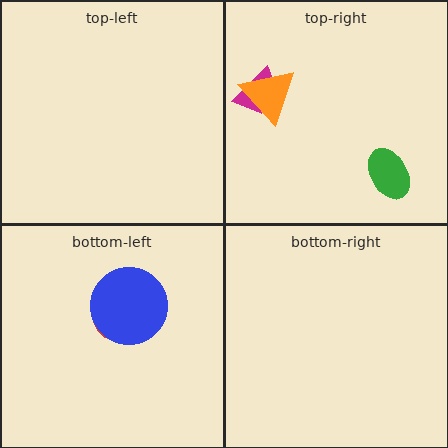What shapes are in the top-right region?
The magenta trapezoid, the orange triangle, the green ellipse.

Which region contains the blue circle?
The bottom-left region.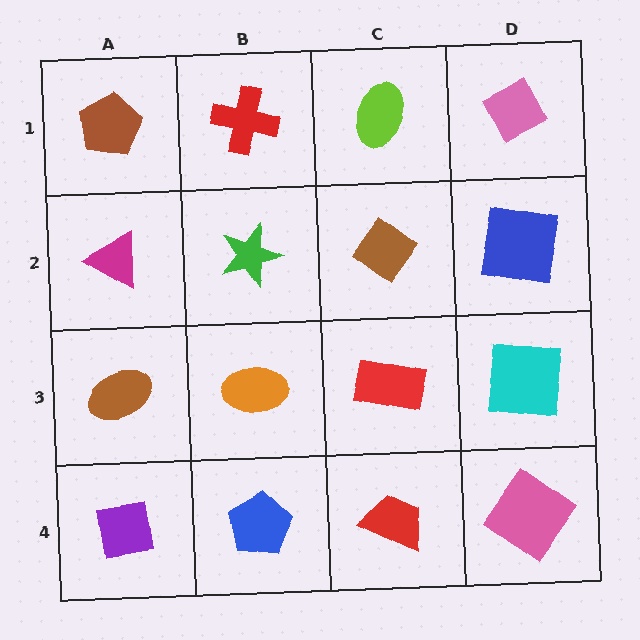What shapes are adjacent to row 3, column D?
A blue square (row 2, column D), a pink diamond (row 4, column D), a red rectangle (row 3, column C).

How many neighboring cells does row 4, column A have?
2.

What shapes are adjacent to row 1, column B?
A green star (row 2, column B), a brown pentagon (row 1, column A), a lime ellipse (row 1, column C).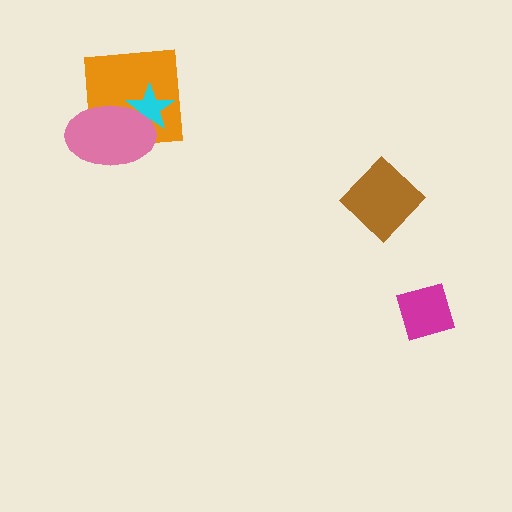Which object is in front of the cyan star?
The pink ellipse is in front of the cyan star.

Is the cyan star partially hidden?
Yes, it is partially covered by another shape.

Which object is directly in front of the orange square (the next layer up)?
The cyan star is directly in front of the orange square.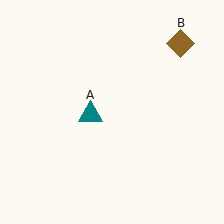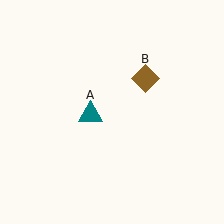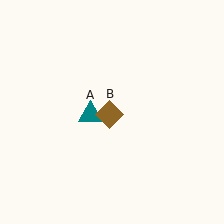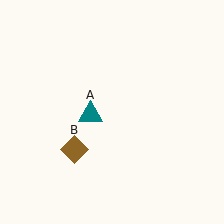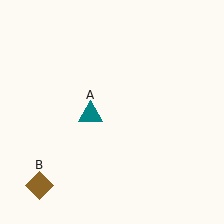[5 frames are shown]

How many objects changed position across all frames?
1 object changed position: brown diamond (object B).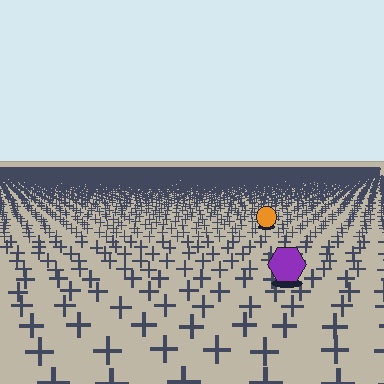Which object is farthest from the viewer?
The orange circle is farthest from the viewer. It appears smaller and the ground texture around it is denser.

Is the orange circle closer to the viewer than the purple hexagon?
No. The purple hexagon is closer — you can tell from the texture gradient: the ground texture is coarser near it.